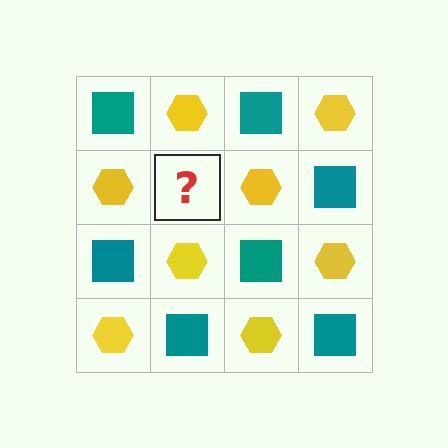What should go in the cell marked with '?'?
The missing cell should contain a teal square.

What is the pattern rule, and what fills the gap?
The rule is that it alternates teal square and yellow hexagon in a checkerboard pattern. The gap should be filled with a teal square.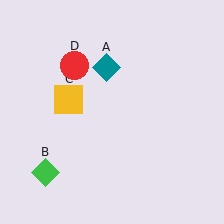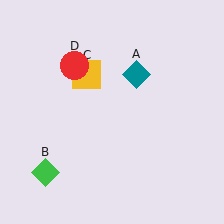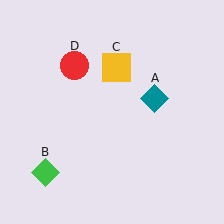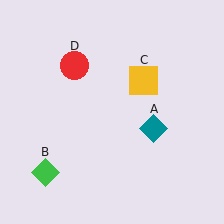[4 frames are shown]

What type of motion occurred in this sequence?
The teal diamond (object A), yellow square (object C) rotated clockwise around the center of the scene.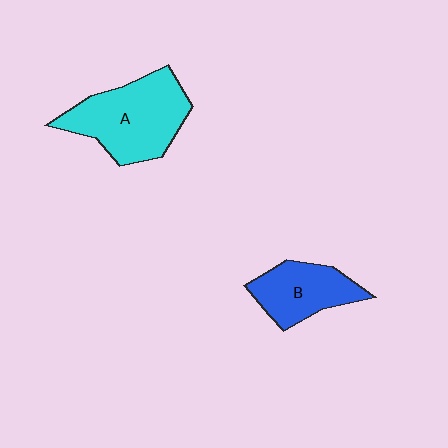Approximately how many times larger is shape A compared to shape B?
Approximately 1.6 times.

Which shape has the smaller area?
Shape B (blue).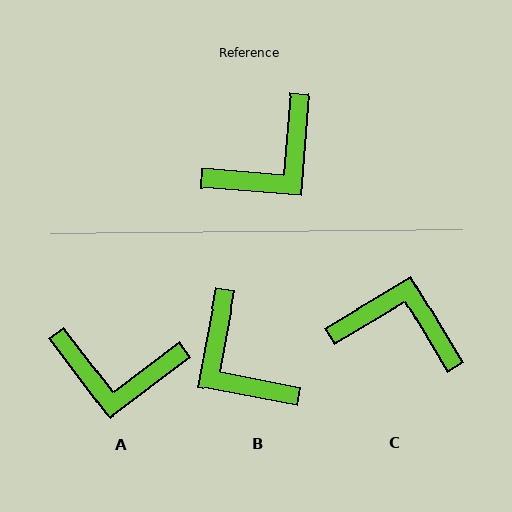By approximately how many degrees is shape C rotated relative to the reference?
Approximately 126 degrees counter-clockwise.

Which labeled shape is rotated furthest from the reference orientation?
C, about 126 degrees away.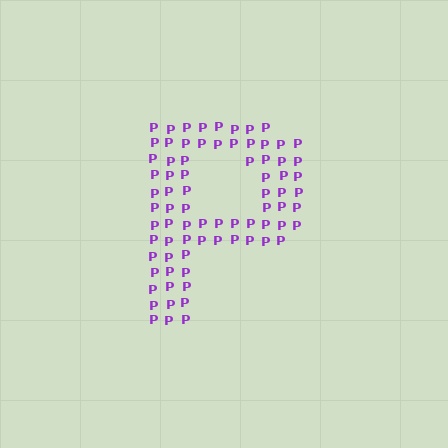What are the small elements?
The small elements are letter P's.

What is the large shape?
The large shape is the letter P.